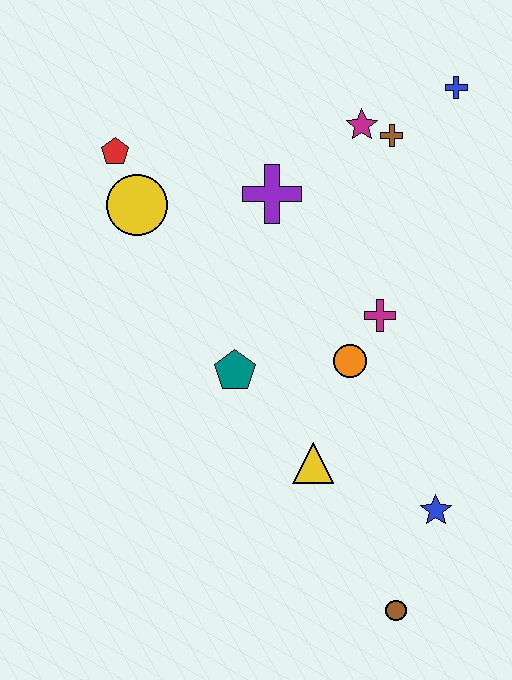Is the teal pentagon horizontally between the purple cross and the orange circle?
No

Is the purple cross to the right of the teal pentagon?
Yes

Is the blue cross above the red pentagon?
Yes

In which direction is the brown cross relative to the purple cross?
The brown cross is to the right of the purple cross.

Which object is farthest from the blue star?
The red pentagon is farthest from the blue star.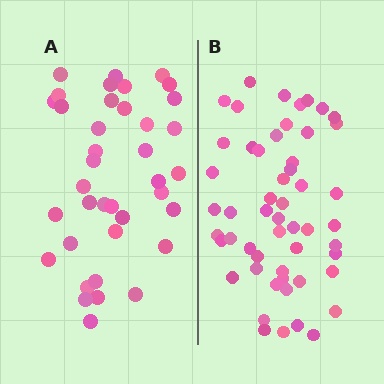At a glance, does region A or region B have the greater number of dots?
Region B (the right region) has more dots.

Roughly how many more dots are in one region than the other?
Region B has approximately 15 more dots than region A.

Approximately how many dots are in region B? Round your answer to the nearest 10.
About 50 dots. (The exact count is 53, which rounds to 50.)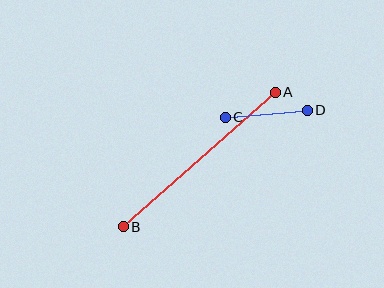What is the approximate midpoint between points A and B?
The midpoint is at approximately (199, 160) pixels.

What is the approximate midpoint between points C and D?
The midpoint is at approximately (266, 114) pixels.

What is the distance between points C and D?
The distance is approximately 82 pixels.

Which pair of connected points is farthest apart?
Points A and B are farthest apart.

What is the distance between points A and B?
The distance is approximately 203 pixels.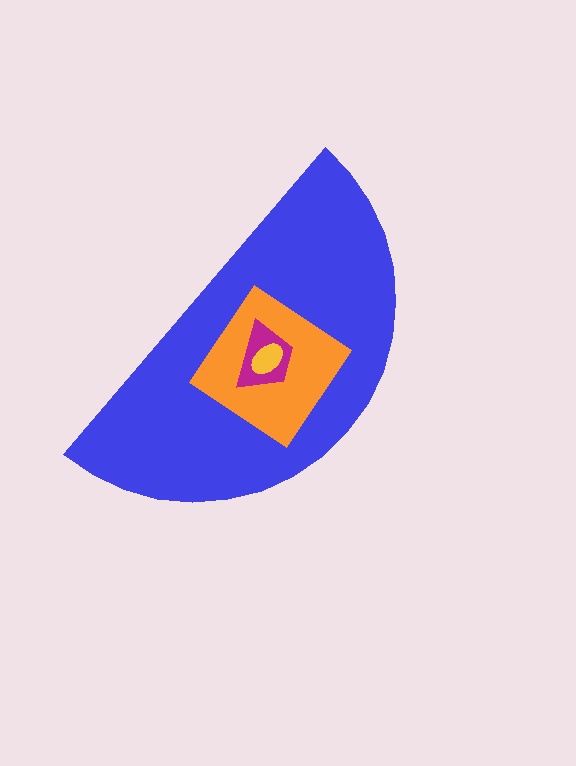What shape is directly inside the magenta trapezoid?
The yellow ellipse.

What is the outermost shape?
The blue semicircle.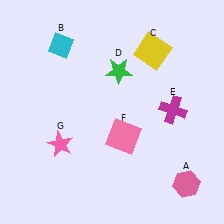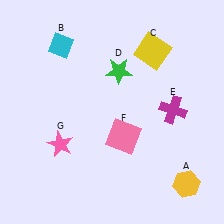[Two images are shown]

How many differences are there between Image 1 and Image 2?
There is 1 difference between the two images.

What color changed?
The hexagon (A) changed from pink in Image 1 to yellow in Image 2.